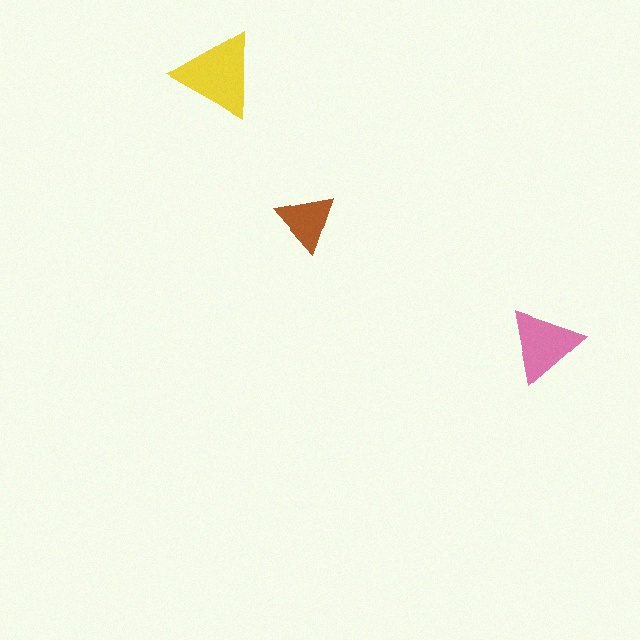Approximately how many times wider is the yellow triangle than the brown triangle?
About 1.5 times wider.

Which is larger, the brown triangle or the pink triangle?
The pink one.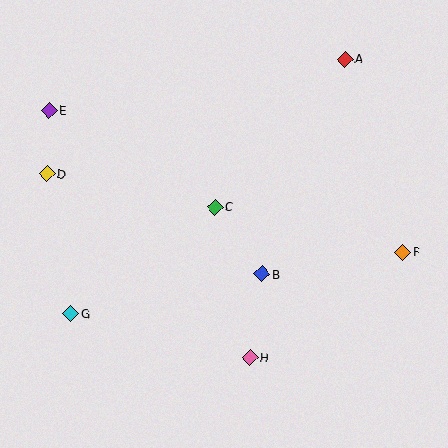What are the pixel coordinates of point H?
Point H is at (250, 358).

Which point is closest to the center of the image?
Point C at (215, 207) is closest to the center.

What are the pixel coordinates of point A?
Point A is at (345, 59).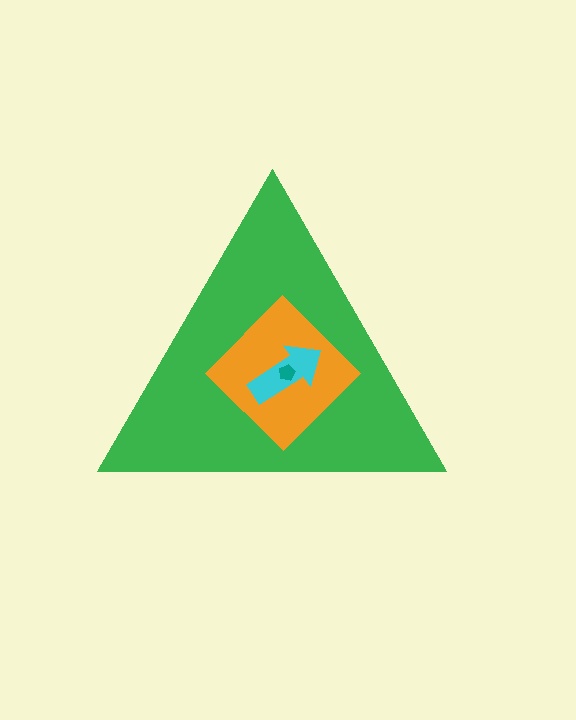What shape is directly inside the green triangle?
The orange diamond.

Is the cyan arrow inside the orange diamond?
Yes.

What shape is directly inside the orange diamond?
The cyan arrow.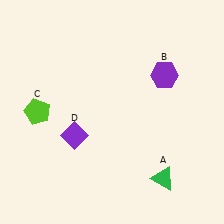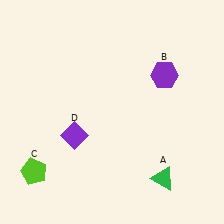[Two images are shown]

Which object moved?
The lime pentagon (C) moved down.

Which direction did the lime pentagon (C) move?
The lime pentagon (C) moved down.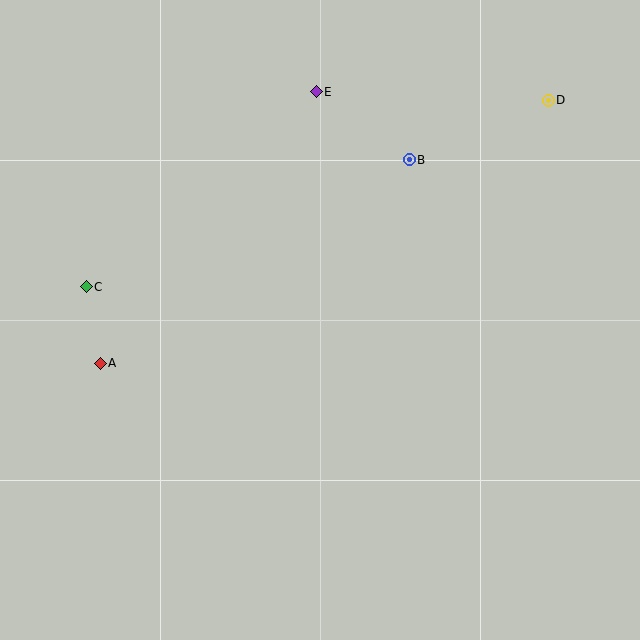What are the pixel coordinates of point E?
Point E is at (316, 92).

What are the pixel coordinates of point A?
Point A is at (100, 363).